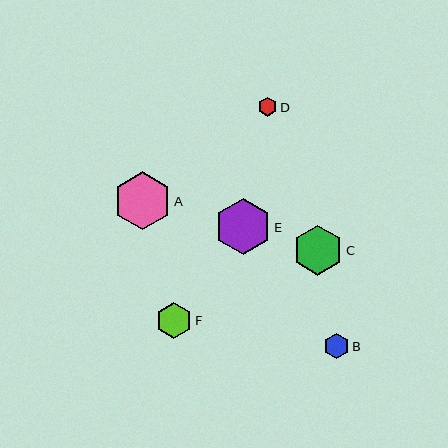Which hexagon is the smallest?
Hexagon D is the smallest with a size of approximately 19 pixels.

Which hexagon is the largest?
Hexagon A is the largest with a size of approximately 58 pixels.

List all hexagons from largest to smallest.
From largest to smallest: A, E, C, F, B, D.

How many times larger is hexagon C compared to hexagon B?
Hexagon C is approximately 2.0 times the size of hexagon B.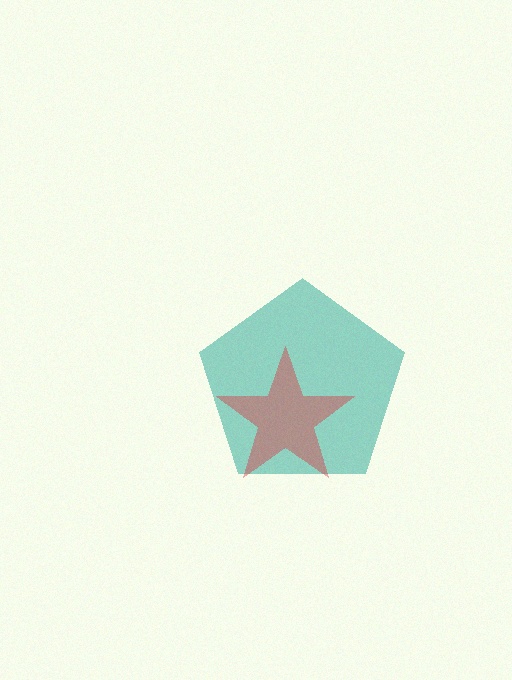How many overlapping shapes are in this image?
There are 2 overlapping shapes in the image.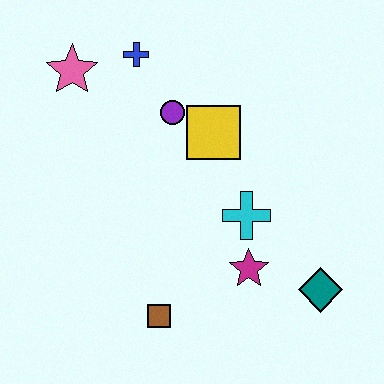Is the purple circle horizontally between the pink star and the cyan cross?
Yes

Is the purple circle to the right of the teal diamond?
No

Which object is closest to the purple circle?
The yellow square is closest to the purple circle.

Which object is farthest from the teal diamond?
The pink star is farthest from the teal diamond.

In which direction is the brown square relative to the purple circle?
The brown square is below the purple circle.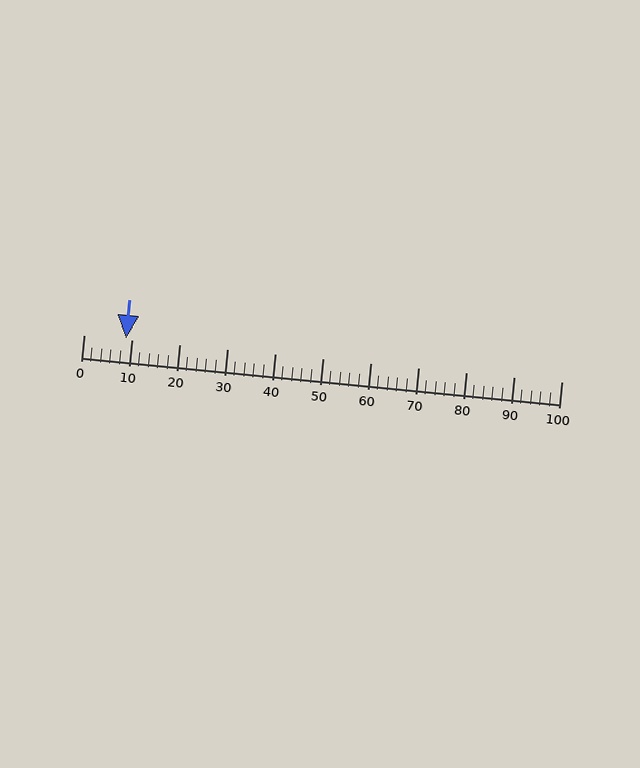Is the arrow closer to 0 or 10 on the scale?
The arrow is closer to 10.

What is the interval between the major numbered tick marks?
The major tick marks are spaced 10 units apart.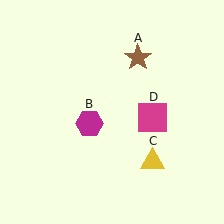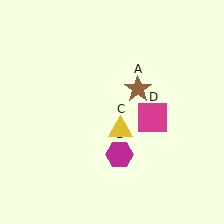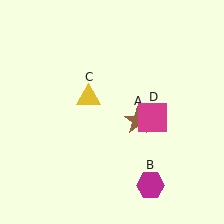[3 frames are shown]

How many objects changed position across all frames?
3 objects changed position: brown star (object A), magenta hexagon (object B), yellow triangle (object C).